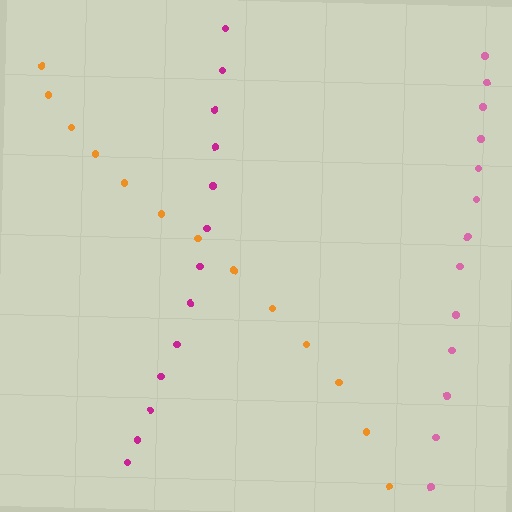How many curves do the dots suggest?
There are 3 distinct paths.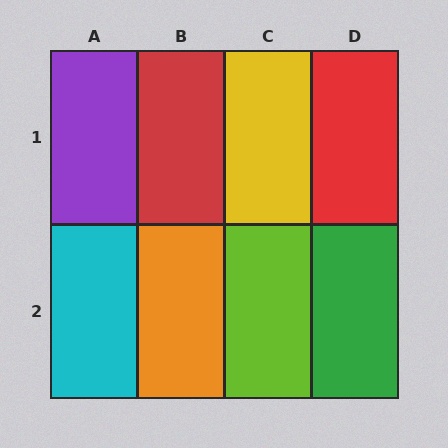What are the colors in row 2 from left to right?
Cyan, orange, lime, green.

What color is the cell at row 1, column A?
Purple.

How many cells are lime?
1 cell is lime.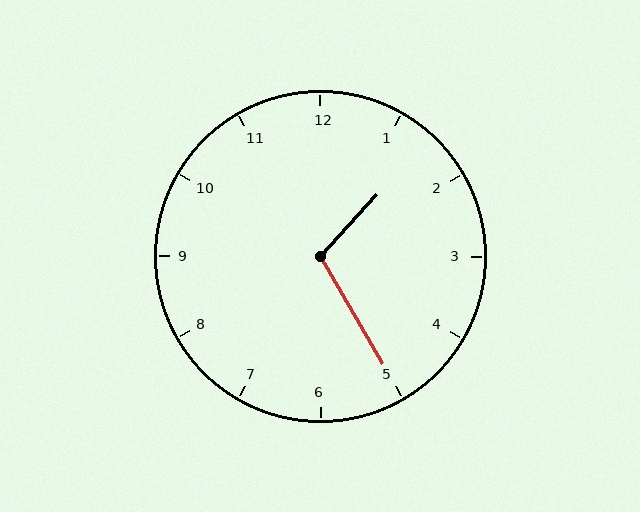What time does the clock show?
1:25.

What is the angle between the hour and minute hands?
Approximately 108 degrees.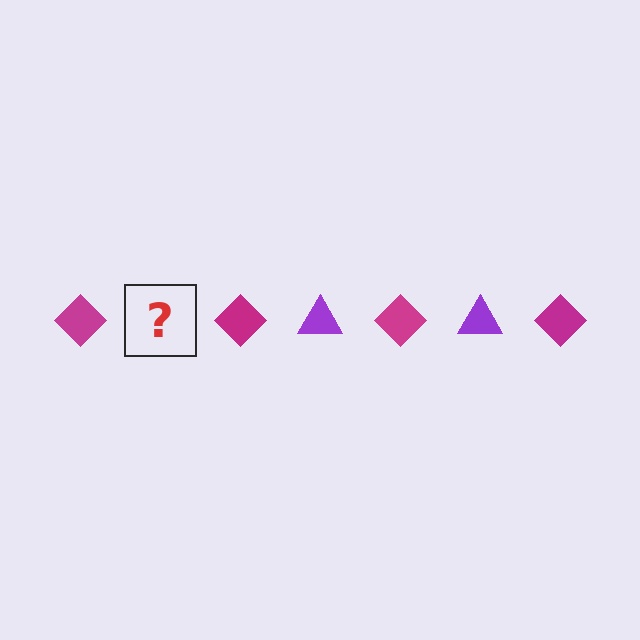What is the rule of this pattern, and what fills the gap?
The rule is that the pattern alternates between magenta diamond and purple triangle. The gap should be filled with a purple triangle.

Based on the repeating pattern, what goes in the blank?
The blank should be a purple triangle.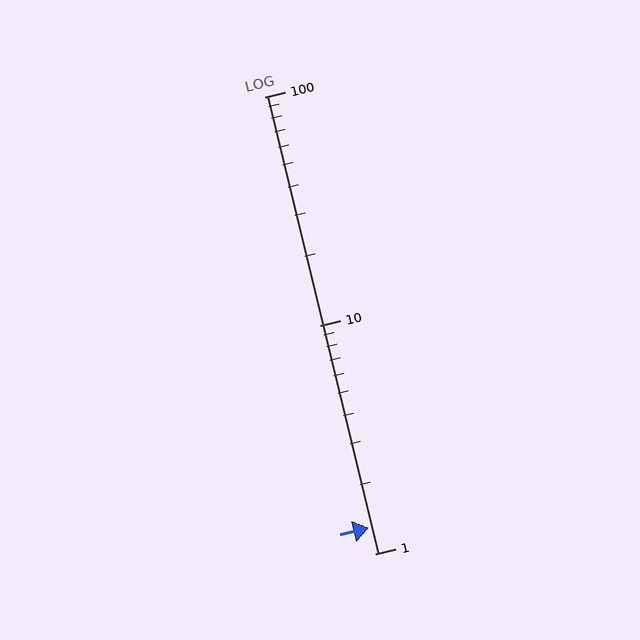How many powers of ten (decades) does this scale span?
The scale spans 2 decades, from 1 to 100.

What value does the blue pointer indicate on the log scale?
The pointer indicates approximately 1.3.